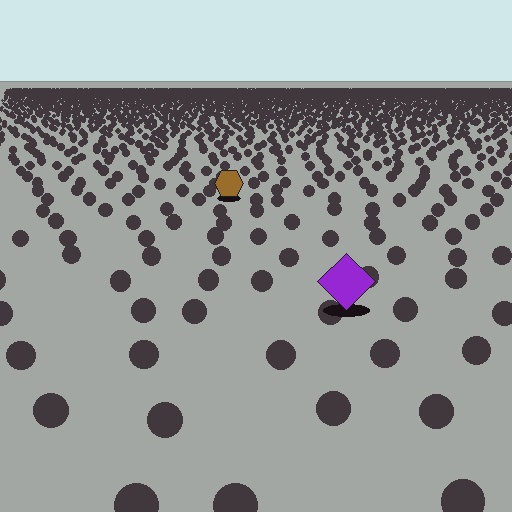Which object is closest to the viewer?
The purple diamond is closest. The texture marks near it are larger and more spread out.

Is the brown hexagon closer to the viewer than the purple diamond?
No. The purple diamond is closer — you can tell from the texture gradient: the ground texture is coarser near it.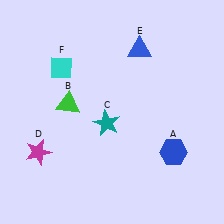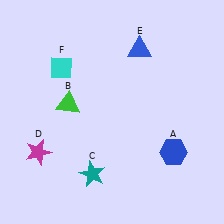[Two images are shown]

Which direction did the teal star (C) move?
The teal star (C) moved down.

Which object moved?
The teal star (C) moved down.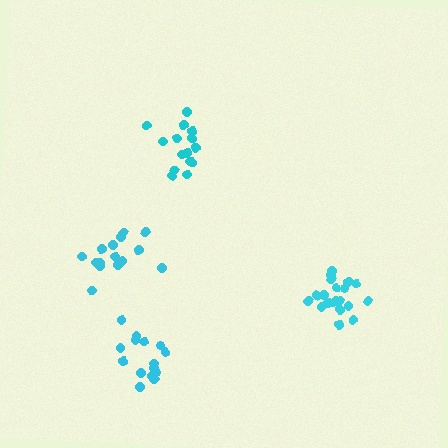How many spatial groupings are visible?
There are 4 spatial groupings.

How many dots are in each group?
Group 1: 17 dots, Group 2: 20 dots, Group 3: 15 dots, Group 4: 15 dots (67 total).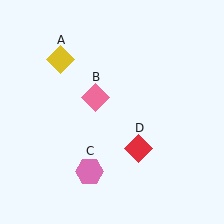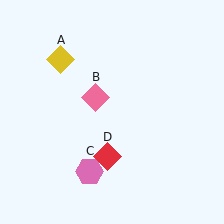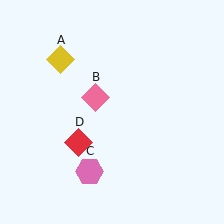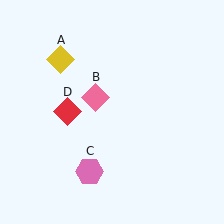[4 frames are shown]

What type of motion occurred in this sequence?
The red diamond (object D) rotated clockwise around the center of the scene.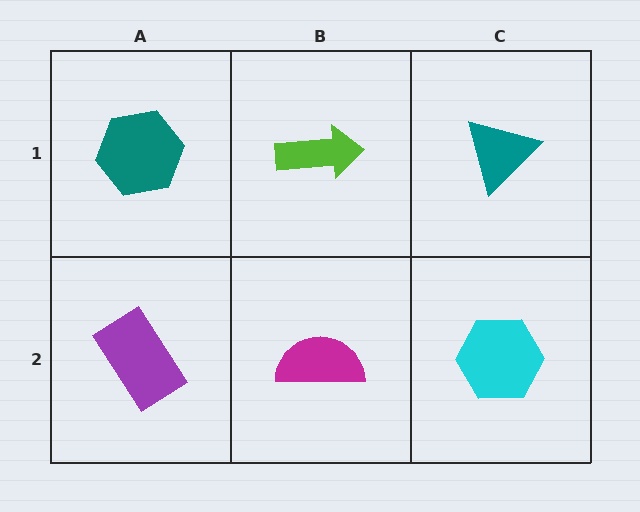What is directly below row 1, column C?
A cyan hexagon.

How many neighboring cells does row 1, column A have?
2.